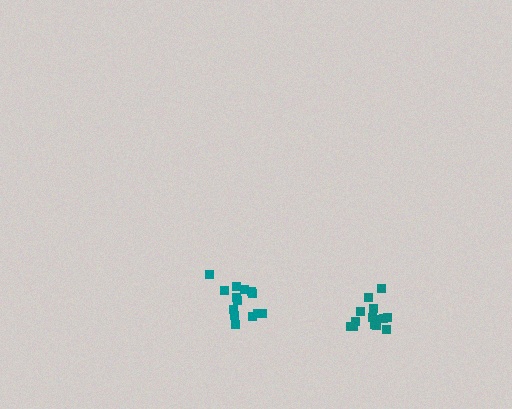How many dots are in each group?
Group 1: 14 dots, Group 2: 14 dots (28 total).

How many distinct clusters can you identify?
There are 2 distinct clusters.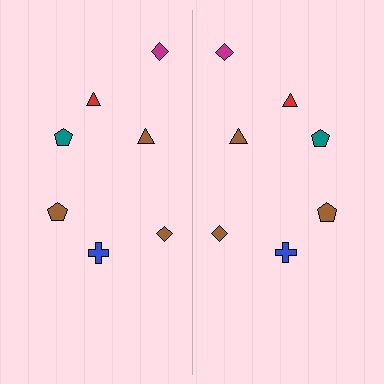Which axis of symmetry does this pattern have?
The pattern has a vertical axis of symmetry running through the center of the image.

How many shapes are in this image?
There are 14 shapes in this image.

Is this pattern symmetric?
Yes, this pattern has bilateral (reflection) symmetry.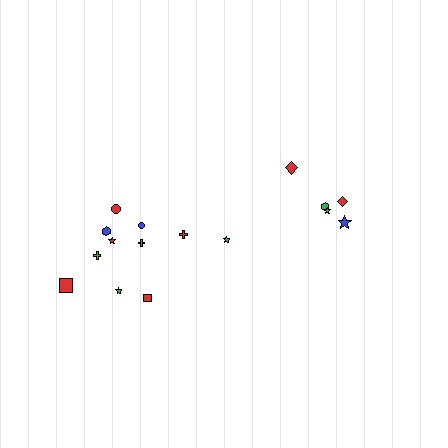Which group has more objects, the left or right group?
The left group.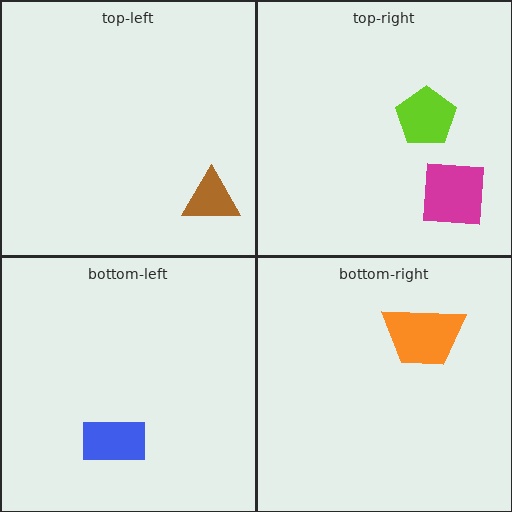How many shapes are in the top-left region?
1.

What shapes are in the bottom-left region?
The blue rectangle.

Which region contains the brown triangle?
The top-left region.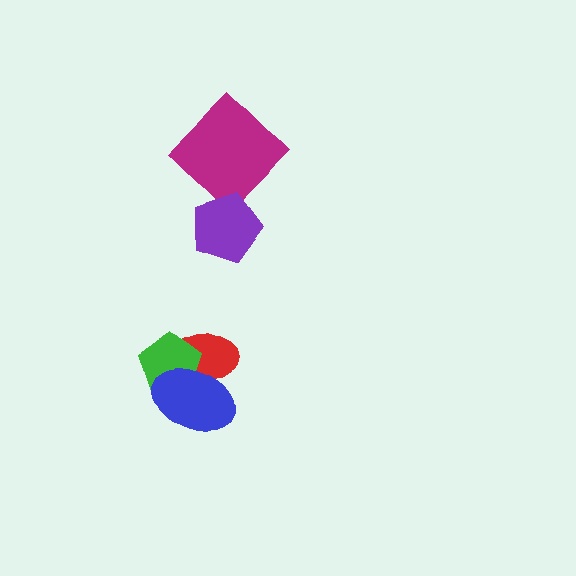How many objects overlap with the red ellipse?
2 objects overlap with the red ellipse.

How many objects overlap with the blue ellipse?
2 objects overlap with the blue ellipse.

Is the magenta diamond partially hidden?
No, no other shape covers it.